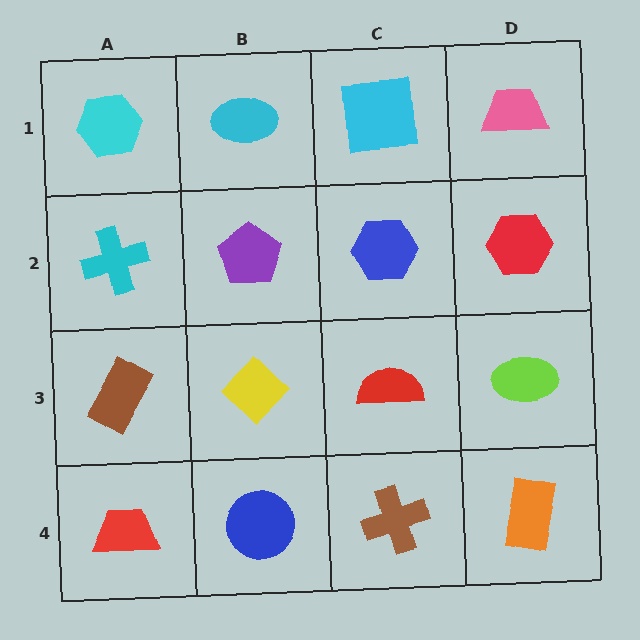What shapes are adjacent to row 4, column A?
A brown rectangle (row 3, column A), a blue circle (row 4, column B).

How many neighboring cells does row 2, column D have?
3.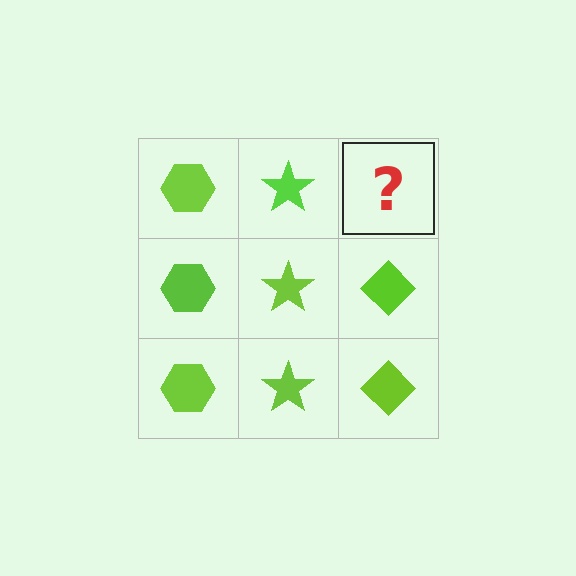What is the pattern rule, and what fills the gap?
The rule is that each column has a consistent shape. The gap should be filled with a lime diamond.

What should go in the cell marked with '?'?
The missing cell should contain a lime diamond.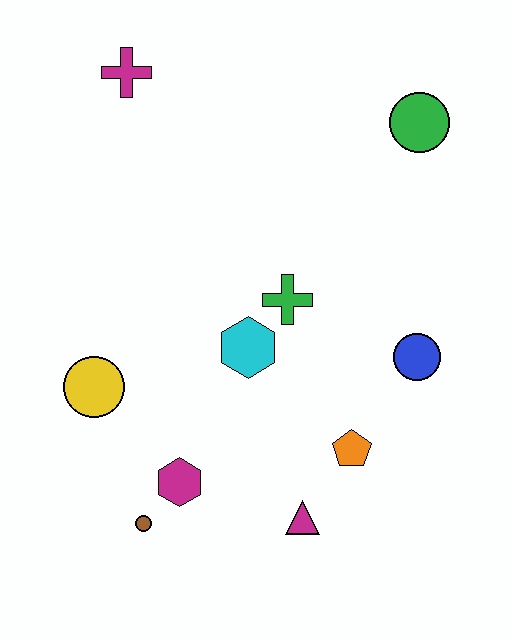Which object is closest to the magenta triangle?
The orange pentagon is closest to the magenta triangle.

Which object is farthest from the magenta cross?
The magenta triangle is farthest from the magenta cross.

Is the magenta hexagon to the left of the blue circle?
Yes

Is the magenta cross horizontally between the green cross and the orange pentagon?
No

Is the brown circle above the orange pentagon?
No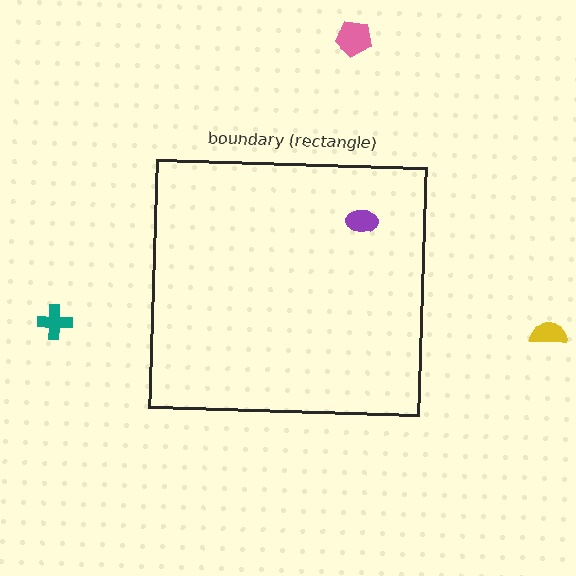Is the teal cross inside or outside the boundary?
Outside.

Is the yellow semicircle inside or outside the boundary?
Outside.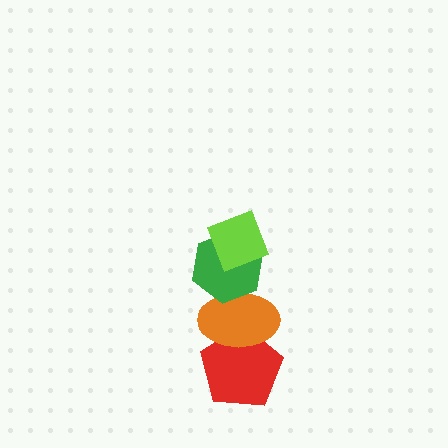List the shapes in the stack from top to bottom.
From top to bottom: the lime diamond, the green hexagon, the orange ellipse, the red pentagon.